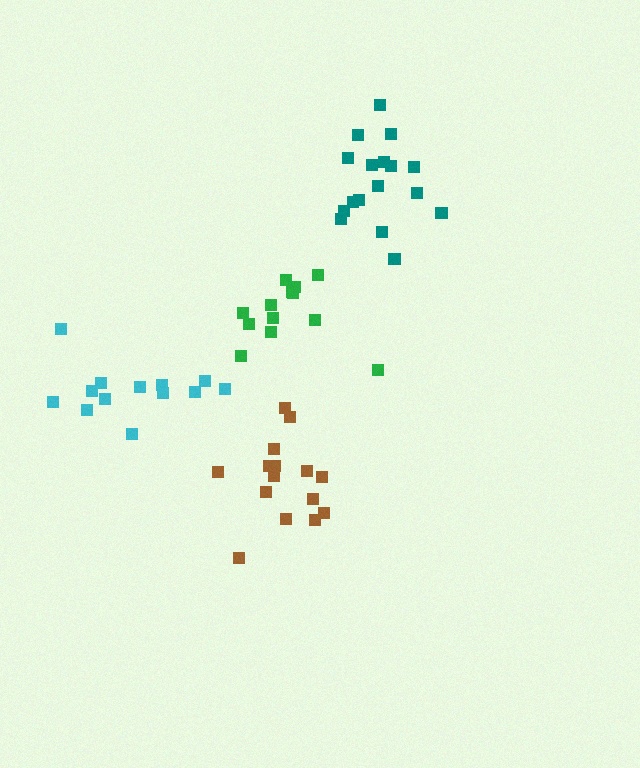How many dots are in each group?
Group 1: 17 dots, Group 2: 13 dots, Group 3: 13 dots, Group 4: 15 dots (58 total).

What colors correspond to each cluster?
The clusters are colored: teal, cyan, green, brown.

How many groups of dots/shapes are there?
There are 4 groups.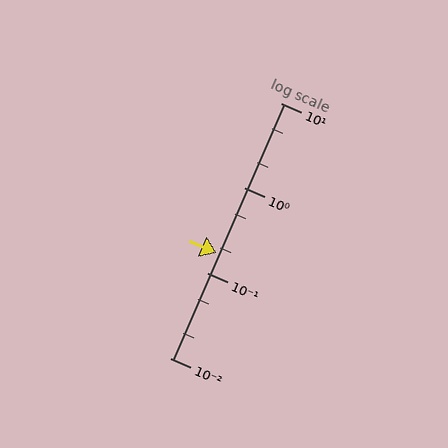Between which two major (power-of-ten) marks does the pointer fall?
The pointer is between 0.1 and 1.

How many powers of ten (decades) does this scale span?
The scale spans 3 decades, from 0.01 to 10.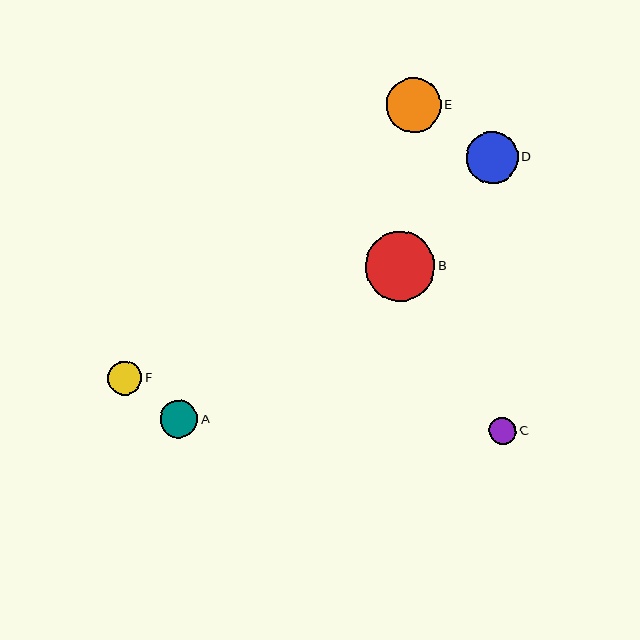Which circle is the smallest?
Circle C is the smallest with a size of approximately 27 pixels.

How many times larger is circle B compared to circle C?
Circle B is approximately 2.6 times the size of circle C.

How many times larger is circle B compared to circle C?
Circle B is approximately 2.6 times the size of circle C.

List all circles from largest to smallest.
From largest to smallest: B, E, D, A, F, C.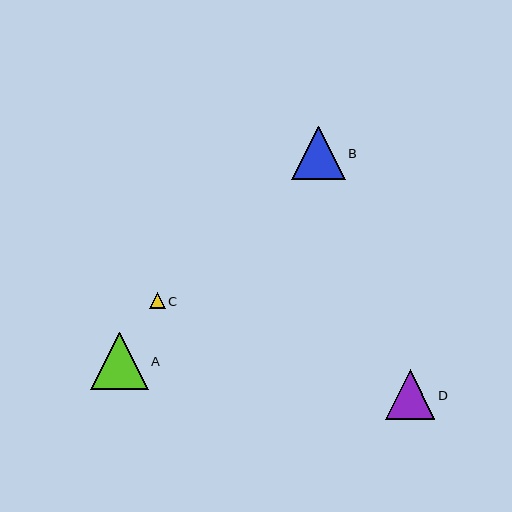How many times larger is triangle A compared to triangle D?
Triangle A is approximately 1.2 times the size of triangle D.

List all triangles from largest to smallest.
From largest to smallest: A, B, D, C.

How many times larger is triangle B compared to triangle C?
Triangle B is approximately 3.4 times the size of triangle C.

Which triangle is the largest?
Triangle A is the largest with a size of approximately 58 pixels.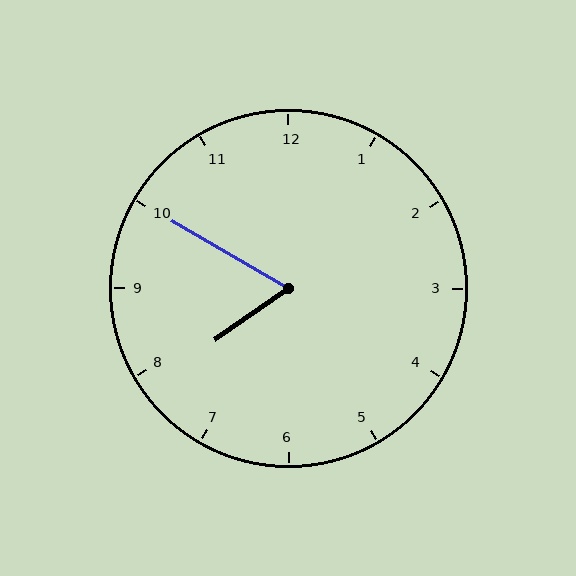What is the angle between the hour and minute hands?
Approximately 65 degrees.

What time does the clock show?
7:50.